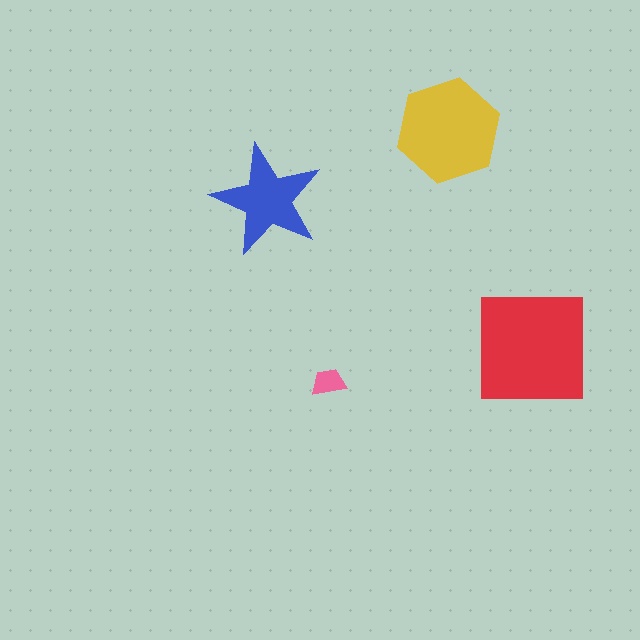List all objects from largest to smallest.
The red square, the yellow hexagon, the blue star, the pink trapezoid.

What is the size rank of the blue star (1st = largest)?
3rd.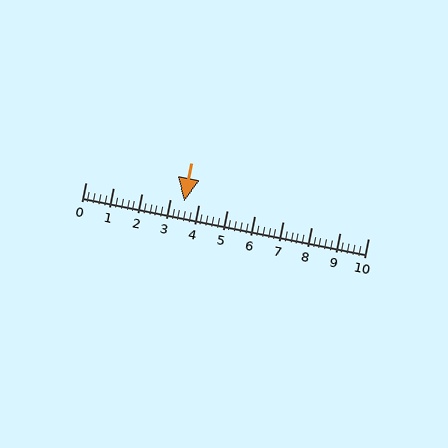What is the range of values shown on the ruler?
The ruler shows values from 0 to 10.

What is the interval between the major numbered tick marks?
The major tick marks are spaced 1 units apart.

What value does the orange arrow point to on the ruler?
The orange arrow points to approximately 3.5.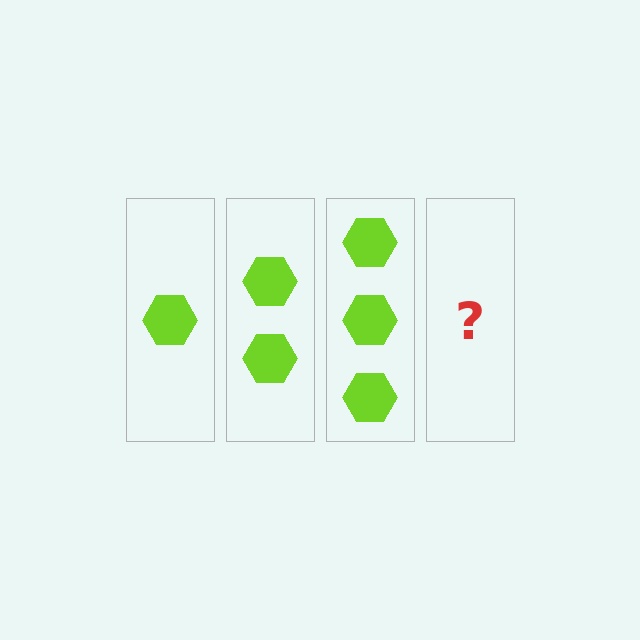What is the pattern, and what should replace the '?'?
The pattern is that each step adds one more hexagon. The '?' should be 4 hexagons.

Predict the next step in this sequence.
The next step is 4 hexagons.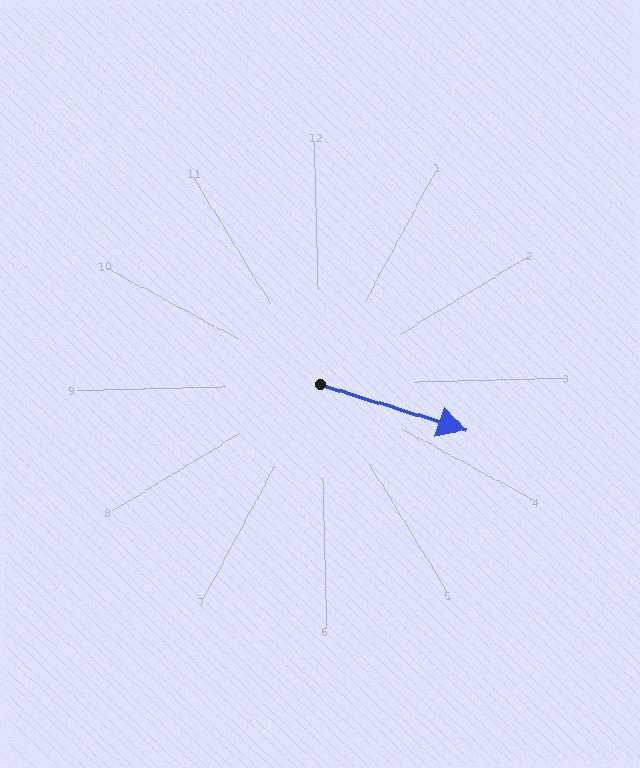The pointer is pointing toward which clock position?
Roughly 4 o'clock.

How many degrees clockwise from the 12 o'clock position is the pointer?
Approximately 109 degrees.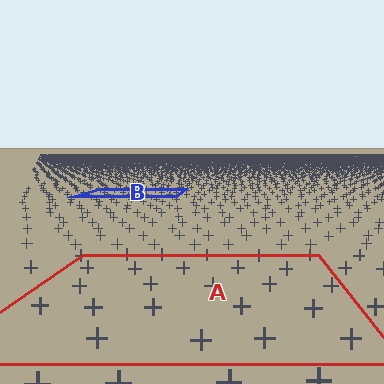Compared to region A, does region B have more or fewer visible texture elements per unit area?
Region B has more texture elements per unit area — they are packed more densely because it is farther away.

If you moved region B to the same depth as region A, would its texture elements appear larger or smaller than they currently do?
They would appear larger. At a closer depth, the same texture elements are projected at a bigger on-screen size.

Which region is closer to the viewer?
Region A is closer. The texture elements there are larger and more spread out.